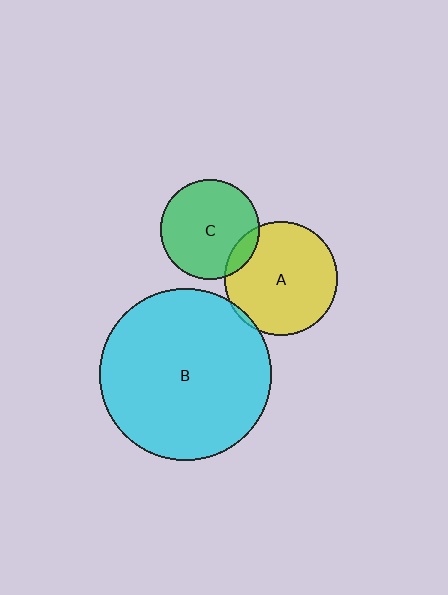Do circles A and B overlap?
Yes.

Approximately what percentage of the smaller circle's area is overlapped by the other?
Approximately 5%.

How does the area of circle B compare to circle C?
Approximately 3.0 times.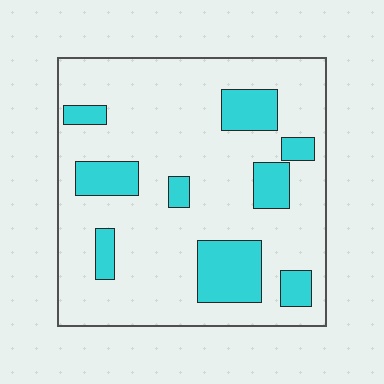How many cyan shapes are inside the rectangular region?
9.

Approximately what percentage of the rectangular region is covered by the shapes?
Approximately 20%.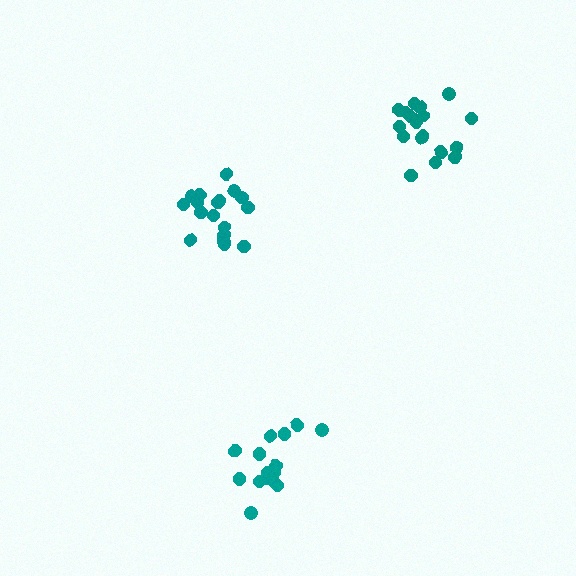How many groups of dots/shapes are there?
There are 3 groups.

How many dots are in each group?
Group 1: 18 dots, Group 2: 19 dots, Group 3: 15 dots (52 total).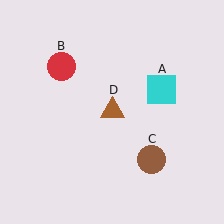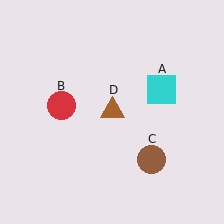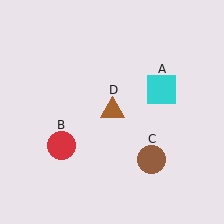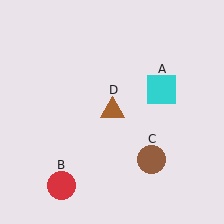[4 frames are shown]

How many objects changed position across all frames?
1 object changed position: red circle (object B).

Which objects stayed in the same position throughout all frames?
Cyan square (object A) and brown circle (object C) and brown triangle (object D) remained stationary.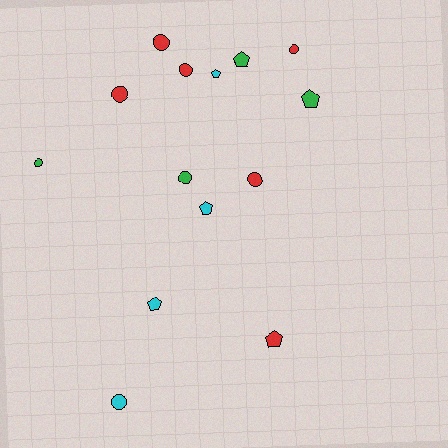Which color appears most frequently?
Red, with 6 objects.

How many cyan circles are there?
There is 1 cyan circle.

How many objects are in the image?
There are 14 objects.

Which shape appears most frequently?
Circle, with 8 objects.